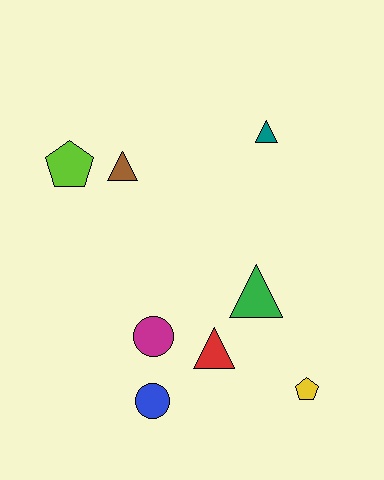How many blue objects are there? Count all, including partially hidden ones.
There is 1 blue object.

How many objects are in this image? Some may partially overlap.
There are 8 objects.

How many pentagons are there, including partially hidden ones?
There are 2 pentagons.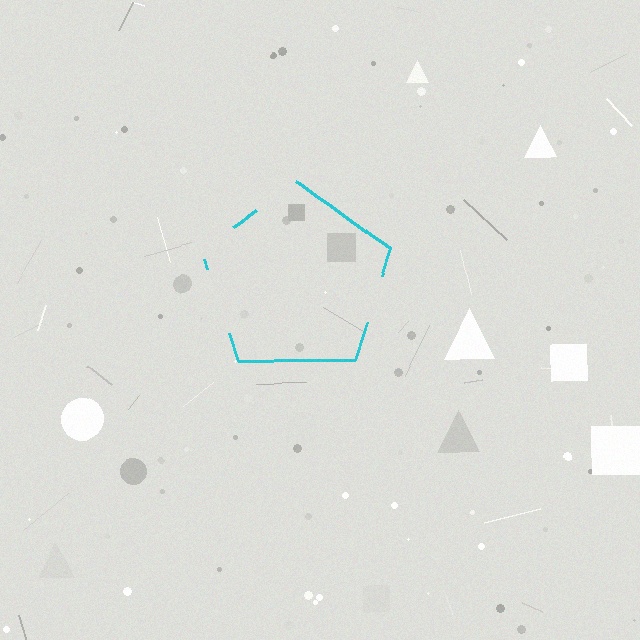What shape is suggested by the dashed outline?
The dashed outline suggests a pentagon.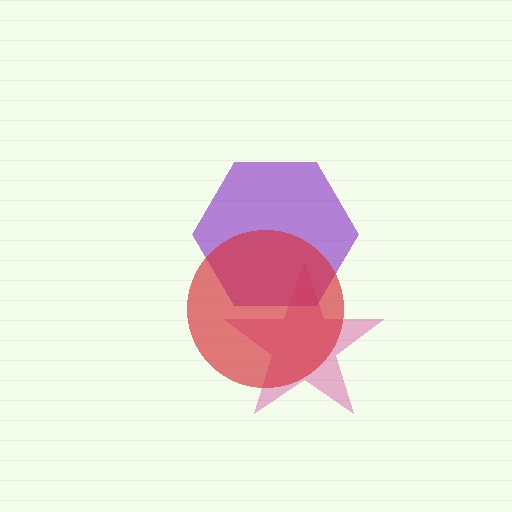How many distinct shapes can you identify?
There are 3 distinct shapes: a purple hexagon, a magenta star, a red circle.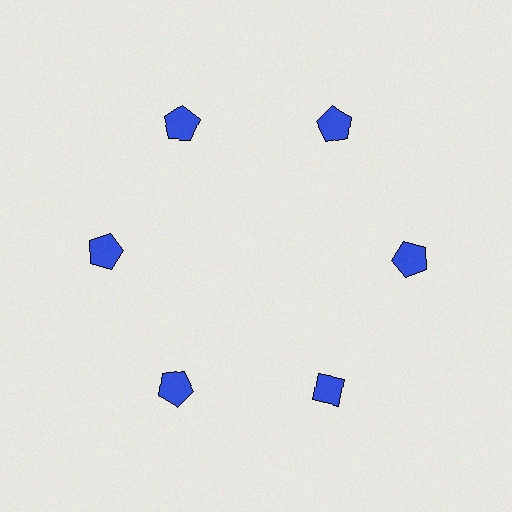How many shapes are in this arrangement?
There are 6 shapes arranged in a ring pattern.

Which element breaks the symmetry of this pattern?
The blue diamond at roughly the 5 o'clock position breaks the symmetry. All other shapes are blue pentagons.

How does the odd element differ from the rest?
It has a different shape: diamond instead of pentagon.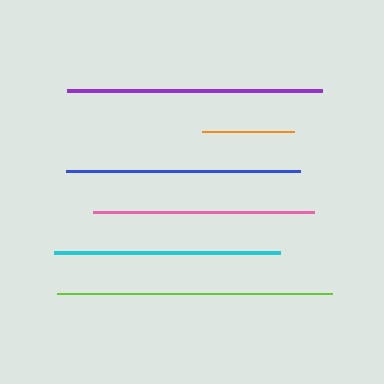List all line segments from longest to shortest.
From longest to shortest: lime, purple, blue, cyan, pink, orange.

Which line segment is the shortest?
The orange line is the shortest at approximately 91 pixels.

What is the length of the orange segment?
The orange segment is approximately 91 pixels long.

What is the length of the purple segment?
The purple segment is approximately 255 pixels long.